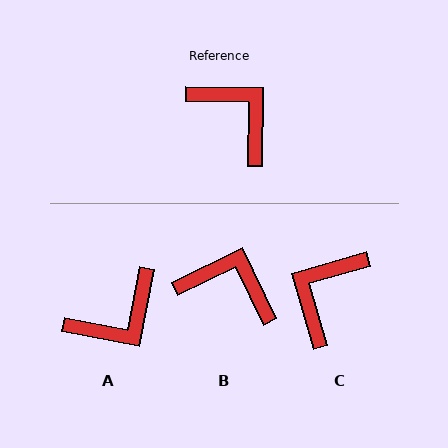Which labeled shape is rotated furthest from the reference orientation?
C, about 107 degrees away.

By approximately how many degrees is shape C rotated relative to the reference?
Approximately 107 degrees counter-clockwise.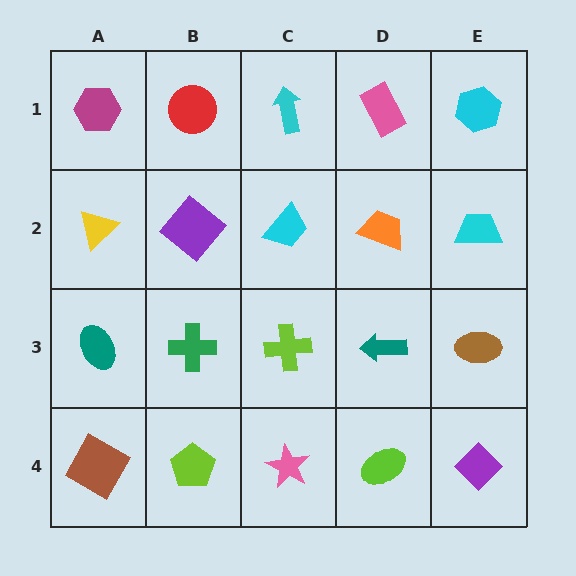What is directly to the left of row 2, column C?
A purple diamond.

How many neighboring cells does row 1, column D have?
3.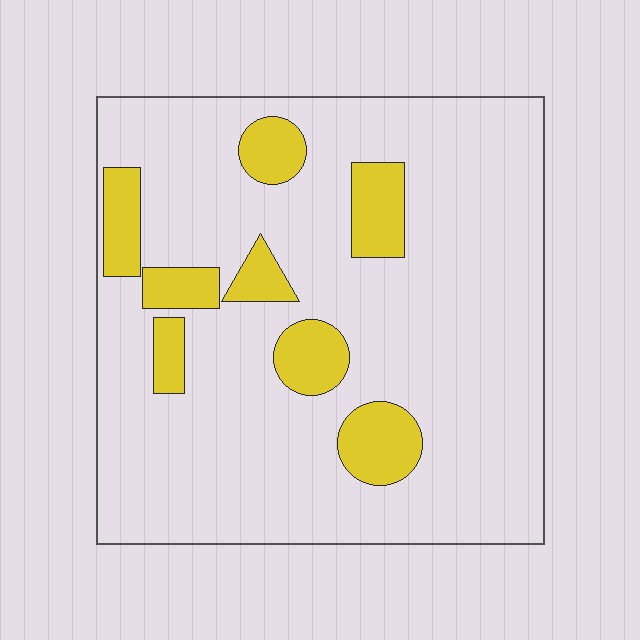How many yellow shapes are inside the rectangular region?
8.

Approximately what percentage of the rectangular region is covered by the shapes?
Approximately 15%.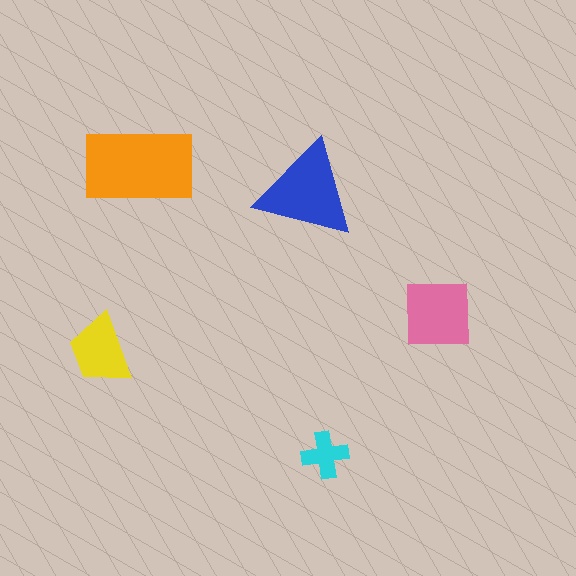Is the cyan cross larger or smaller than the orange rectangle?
Smaller.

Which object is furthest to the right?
The pink square is rightmost.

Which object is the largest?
The orange rectangle.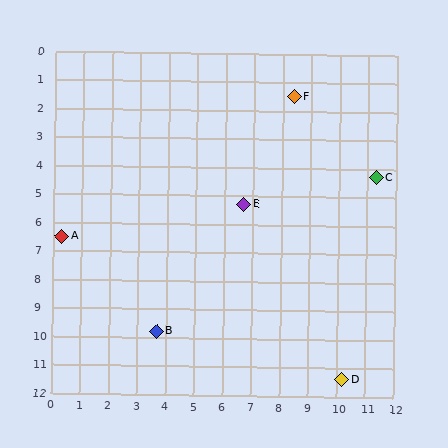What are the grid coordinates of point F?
Point F is at approximately (8.4, 1.5).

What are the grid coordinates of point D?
Point D is at approximately (10.2, 11.4).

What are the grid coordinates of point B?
Point B is at approximately (3.7, 9.8).